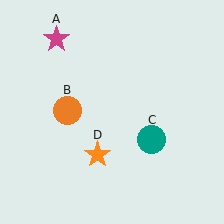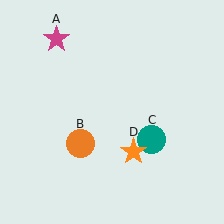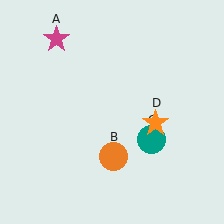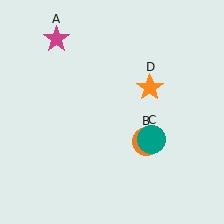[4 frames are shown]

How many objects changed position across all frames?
2 objects changed position: orange circle (object B), orange star (object D).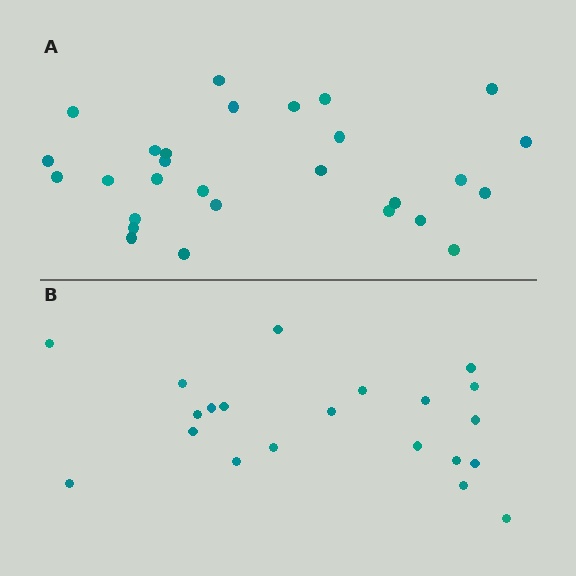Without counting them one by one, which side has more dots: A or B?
Region A (the top region) has more dots.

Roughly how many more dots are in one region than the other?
Region A has roughly 8 or so more dots than region B.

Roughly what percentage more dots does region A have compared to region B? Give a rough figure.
About 35% more.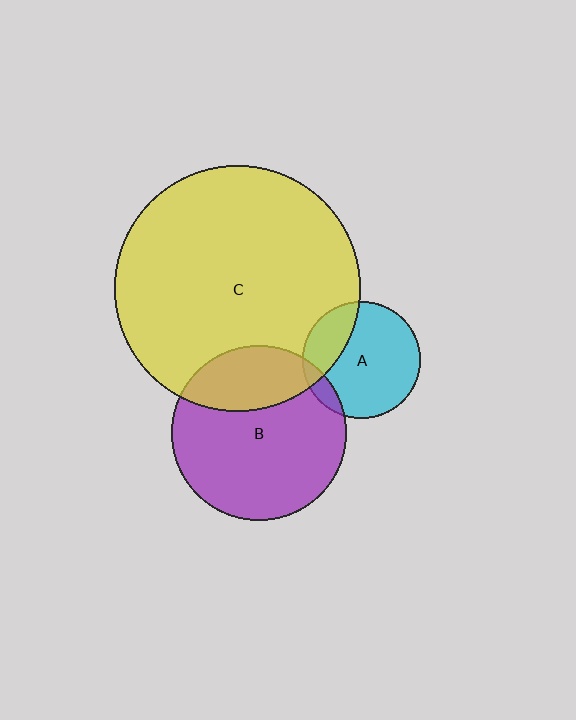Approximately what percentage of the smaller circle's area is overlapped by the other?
Approximately 25%.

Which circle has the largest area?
Circle C (yellow).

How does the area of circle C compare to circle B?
Approximately 2.0 times.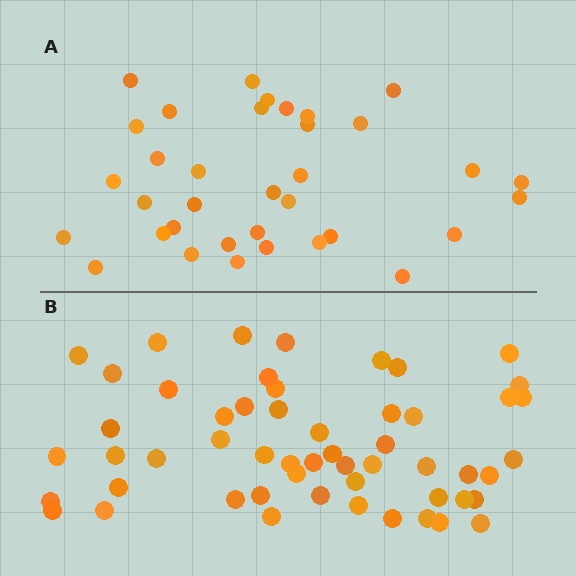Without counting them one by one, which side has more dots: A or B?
Region B (the bottom region) has more dots.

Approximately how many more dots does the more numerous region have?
Region B has approximately 20 more dots than region A.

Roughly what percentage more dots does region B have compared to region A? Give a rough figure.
About 55% more.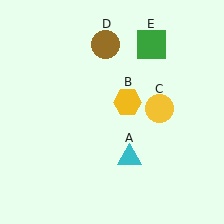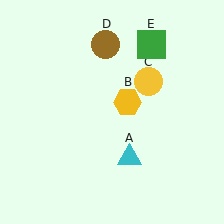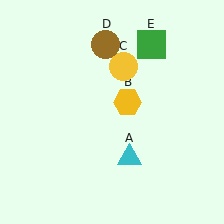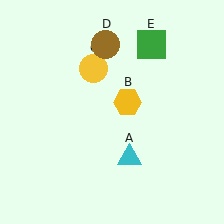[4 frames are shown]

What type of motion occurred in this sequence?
The yellow circle (object C) rotated counterclockwise around the center of the scene.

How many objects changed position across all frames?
1 object changed position: yellow circle (object C).